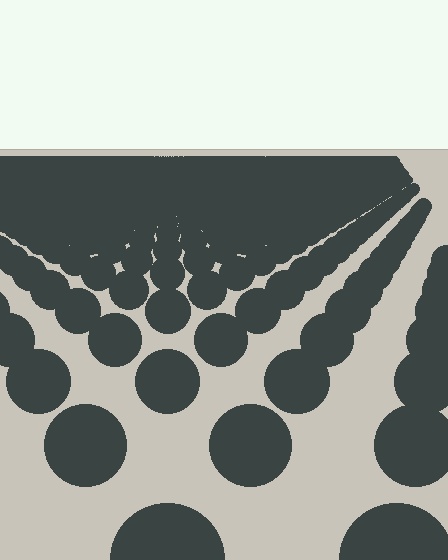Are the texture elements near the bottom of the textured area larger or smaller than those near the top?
Larger. Near the bottom, elements are closer to the viewer and appear at a bigger on-screen size.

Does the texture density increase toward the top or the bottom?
Density increases toward the top.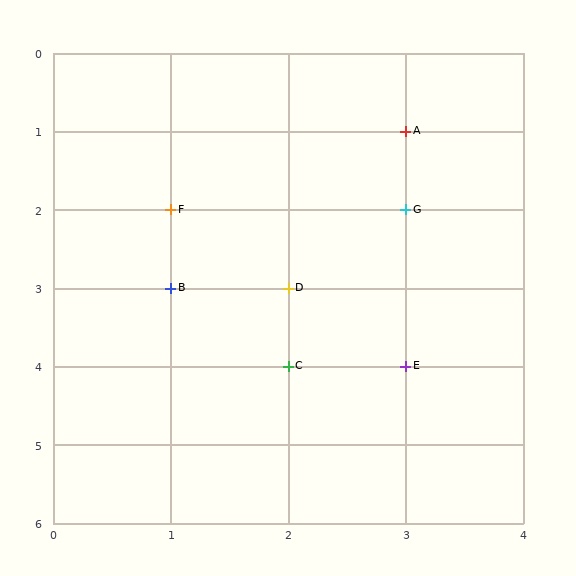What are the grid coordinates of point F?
Point F is at grid coordinates (1, 2).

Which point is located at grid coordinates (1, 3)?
Point B is at (1, 3).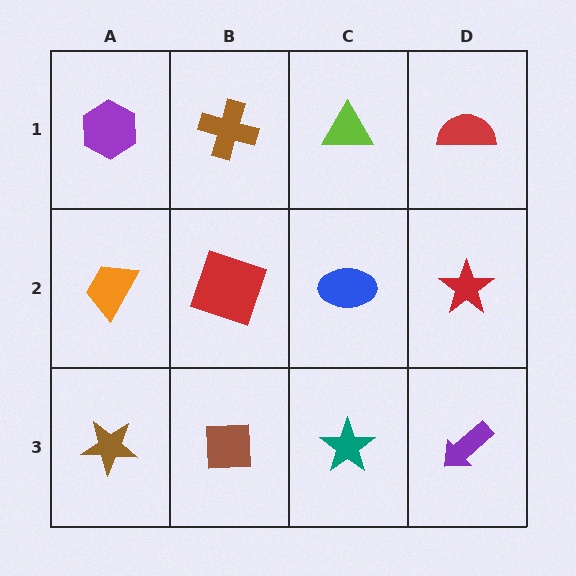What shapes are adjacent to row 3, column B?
A red square (row 2, column B), a brown star (row 3, column A), a teal star (row 3, column C).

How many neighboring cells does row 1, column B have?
3.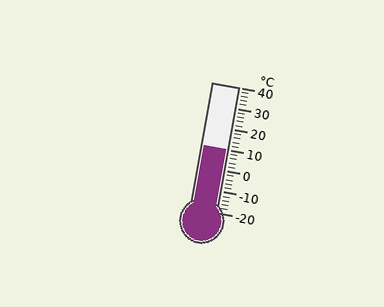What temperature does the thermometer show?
The thermometer shows approximately 10°C.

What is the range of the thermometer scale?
The thermometer scale ranges from -20°C to 40°C.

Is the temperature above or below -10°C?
The temperature is above -10°C.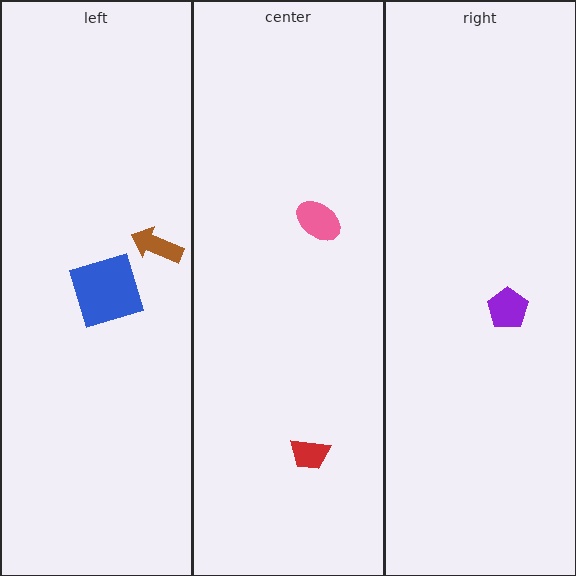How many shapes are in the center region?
2.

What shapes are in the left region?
The brown arrow, the blue square.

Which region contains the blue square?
The left region.